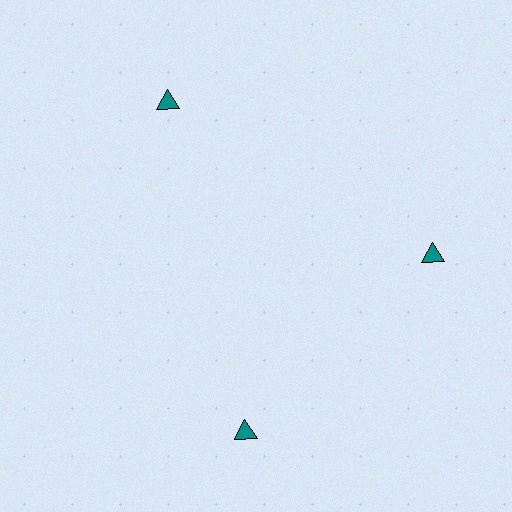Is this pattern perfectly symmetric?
No. The 3 teal triangles are arranged in a ring, but one element near the 7 o'clock position is rotated out of alignment along the ring, breaking the 3-fold rotational symmetry.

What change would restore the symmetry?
The symmetry would be restored by rotating it back into even spacing with its neighbors so that all 3 triangles sit at equal angles and equal distance from the center.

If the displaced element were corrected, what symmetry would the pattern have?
It would have 3-fold rotational symmetry — the pattern would map onto itself every 120 degrees.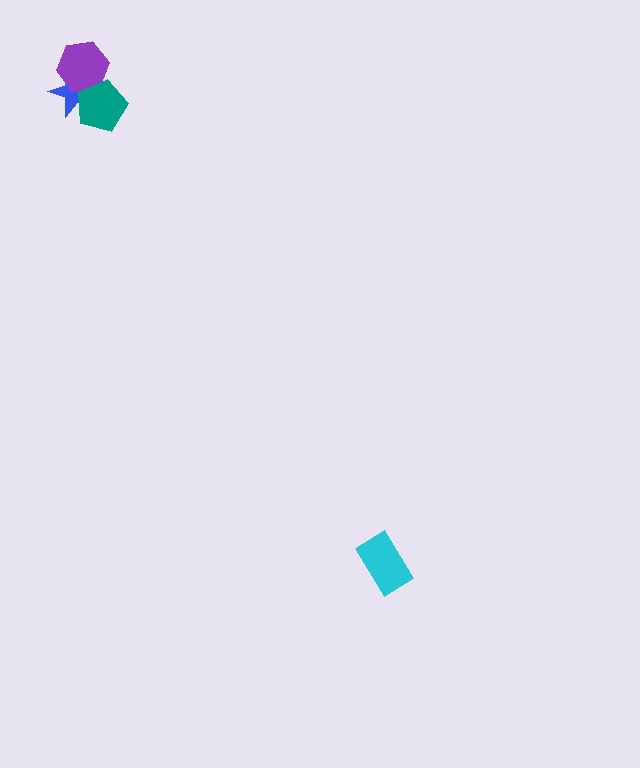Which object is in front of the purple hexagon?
The teal pentagon is in front of the purple hexagon.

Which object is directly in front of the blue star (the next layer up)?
The purple hexagon is directly in front of the blue star.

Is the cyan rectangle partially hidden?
No, no other shape covers it.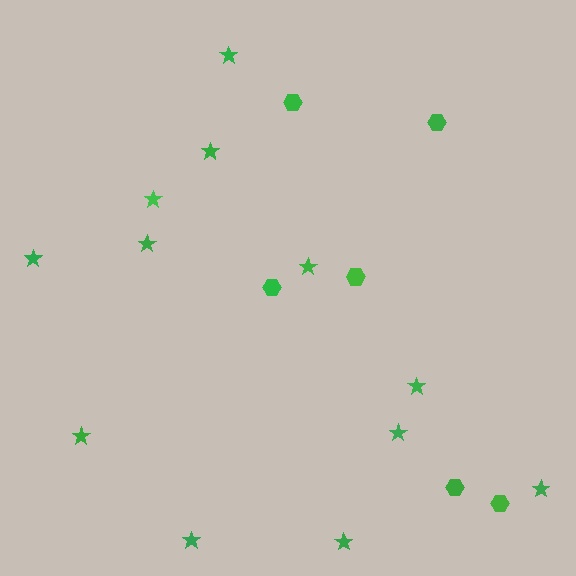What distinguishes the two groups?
There are 2 groups: one group of hexagons (6) and one group of stars (12).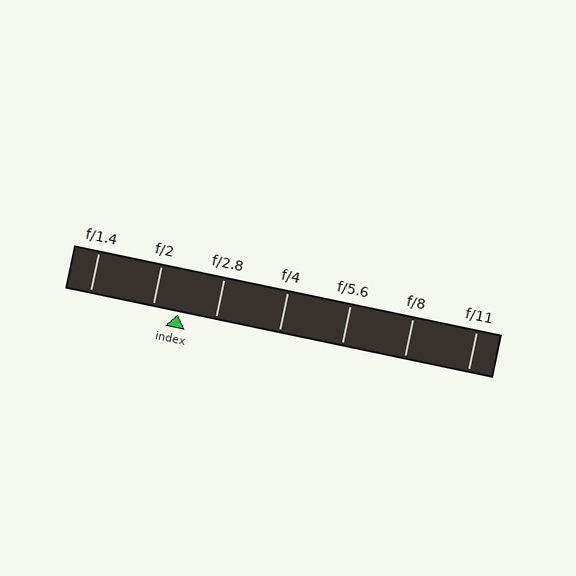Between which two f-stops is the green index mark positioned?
The index mark is between f/2 and f/2.8.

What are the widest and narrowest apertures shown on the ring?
The widest aperture shown is f/1.4 and the narrowest is f/11.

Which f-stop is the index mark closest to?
The index mark is closest to f/2.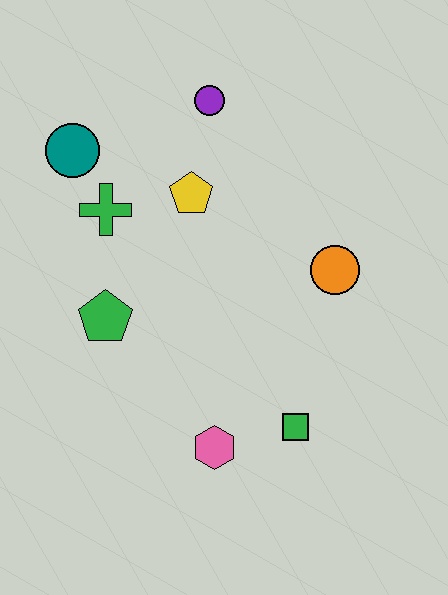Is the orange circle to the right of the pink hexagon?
Yes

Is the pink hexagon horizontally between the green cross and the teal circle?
No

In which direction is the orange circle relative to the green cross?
The orange circle is to the right of the green cross.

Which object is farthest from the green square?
The teal circle is farthest from the green square.